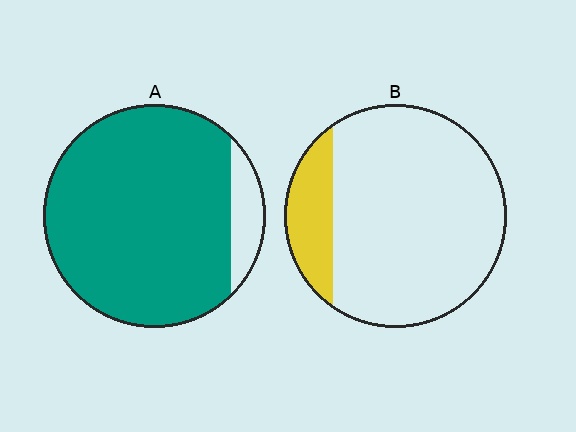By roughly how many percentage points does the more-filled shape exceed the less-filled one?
By roughly 75 percentage points (A over B).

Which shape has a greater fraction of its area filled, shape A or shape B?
Shape A.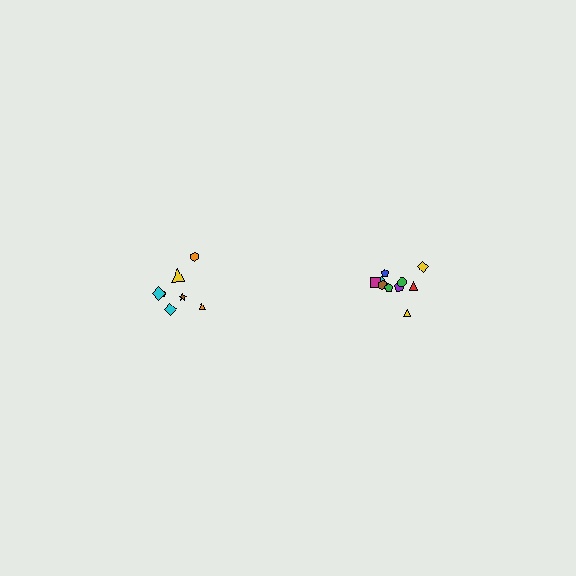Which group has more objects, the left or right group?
The right group.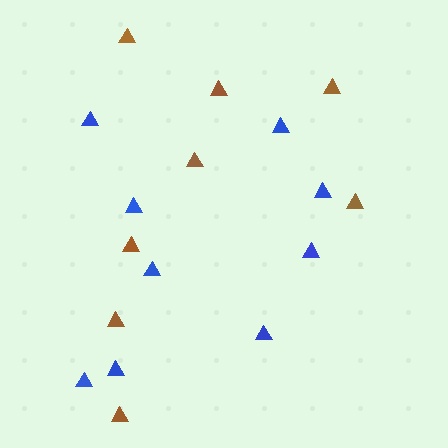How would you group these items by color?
There are 2 groups: one group of blue triangles (9) and one group of brown triangles (8).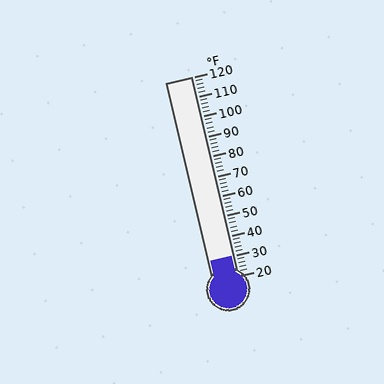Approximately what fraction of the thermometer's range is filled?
The thermometer is filled to approximately 10% of its range.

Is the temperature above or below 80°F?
The temperature is below 80°F.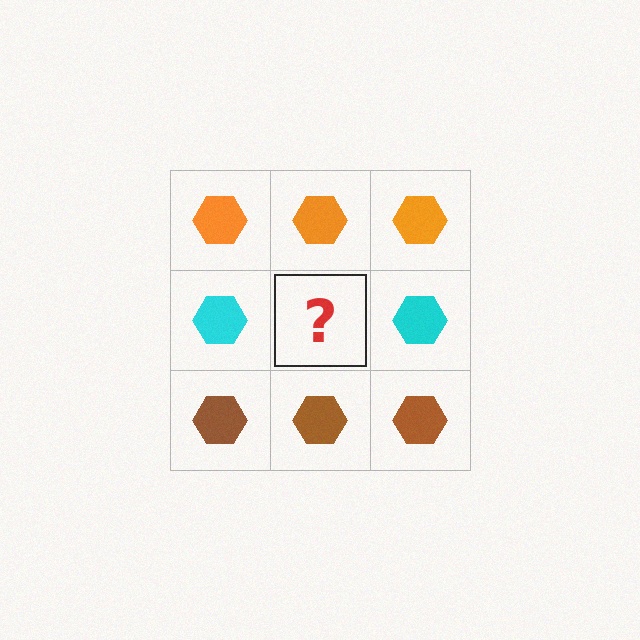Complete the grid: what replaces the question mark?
The question mark should be replaced with a cyan hexagon.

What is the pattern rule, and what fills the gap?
The rule is that each row has a consistent color. The gap should be filled with a cyan hexagon.